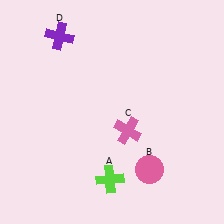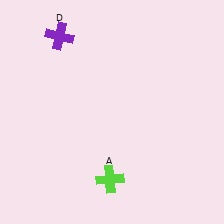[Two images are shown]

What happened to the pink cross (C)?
The pink cross (C) was removed in Image 2. It was in the bottom-right area of Image 1.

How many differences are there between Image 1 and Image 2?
There are 2 differences between the two images.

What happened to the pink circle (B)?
The pink circle (B) was removed in Image 2. It was in the bottom-right area of Image 1.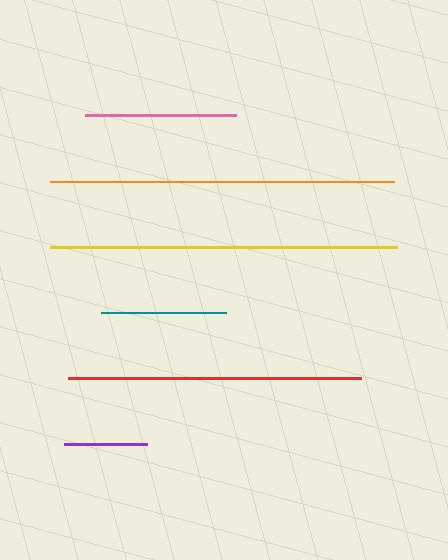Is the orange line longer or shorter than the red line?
The orange line is longer than the red line.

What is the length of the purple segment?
The purple segment is approximately 83 pixels long.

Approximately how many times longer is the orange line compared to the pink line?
The orange line is approximately 2.3 times the length of the pink line.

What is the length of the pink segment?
The pink segment is approximately 151 pixels long.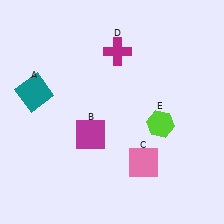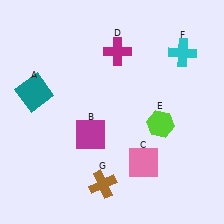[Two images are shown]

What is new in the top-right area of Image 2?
A cyan cross (F) was added in the top-right area of Image 2.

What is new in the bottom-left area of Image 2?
A brown cross (G) was added in the bottom-left area of Image 2.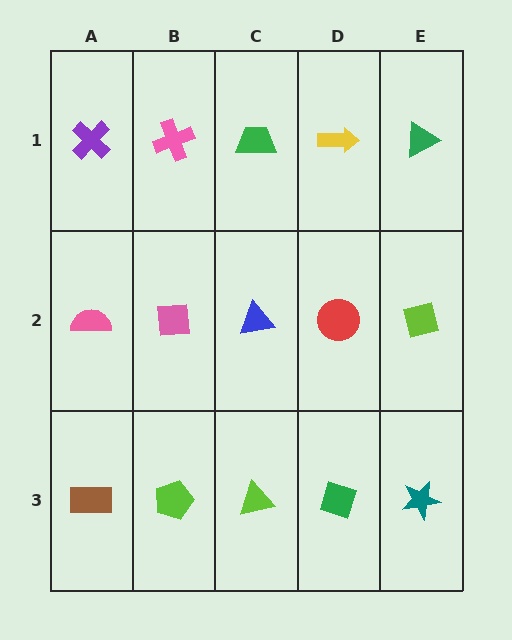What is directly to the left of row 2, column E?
A red circle.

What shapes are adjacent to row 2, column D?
A yellow arrow (row 1, column D), a green diamond (row 3, column D), a blue triangle (row 2, column C), a lime square (row 2, column E).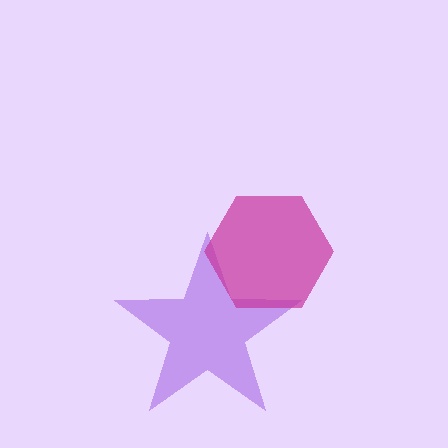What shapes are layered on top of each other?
The layered shapes are: a purple star, a magenta hexagon.